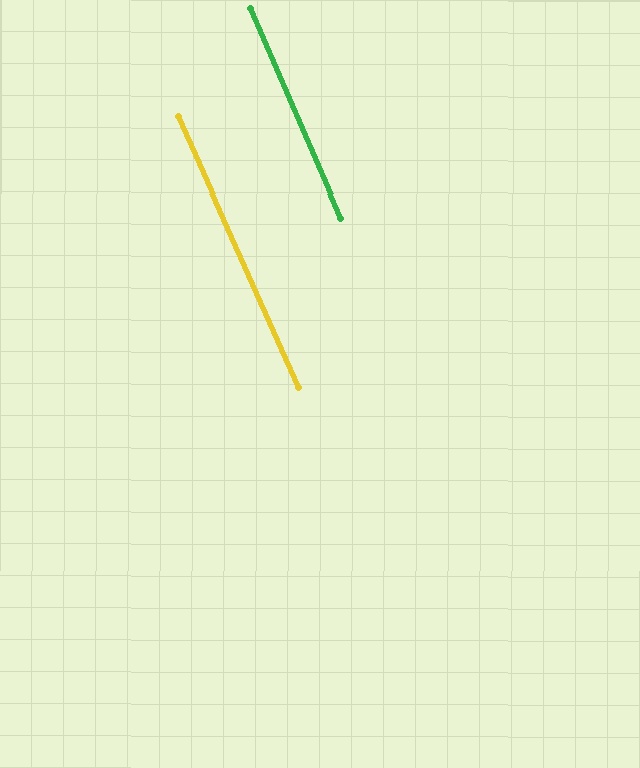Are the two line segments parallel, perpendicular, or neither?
Parallel — their directions differ by only 0.7°.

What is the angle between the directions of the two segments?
Approximately 1 degree.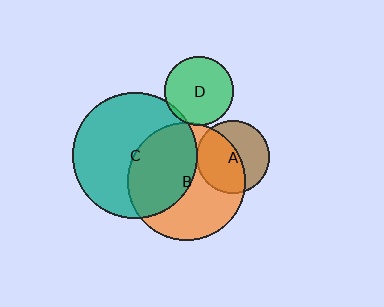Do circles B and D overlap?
Yes.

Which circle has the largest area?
Circle C (teal).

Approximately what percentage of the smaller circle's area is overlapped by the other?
Approximately 5%.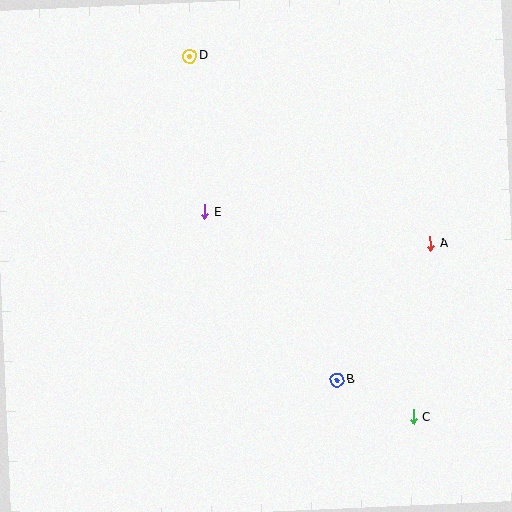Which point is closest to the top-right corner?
Point A is closest to the top-right corner.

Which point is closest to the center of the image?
Point E at (205, 212) is closest to the center.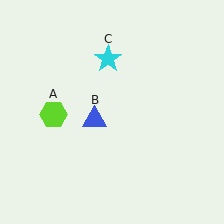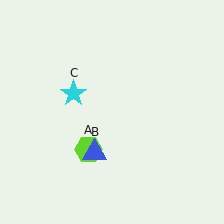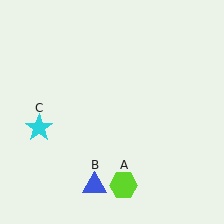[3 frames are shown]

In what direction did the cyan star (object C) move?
The cyan star (object C) moved down and to the left.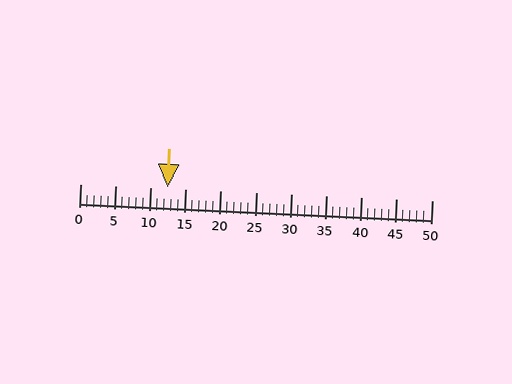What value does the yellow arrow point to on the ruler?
The yellow arrow points to approximately 12.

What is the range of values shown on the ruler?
The ruler shows values from 0 to 50.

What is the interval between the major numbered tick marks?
The major tick marks are spaced 5 units apart.